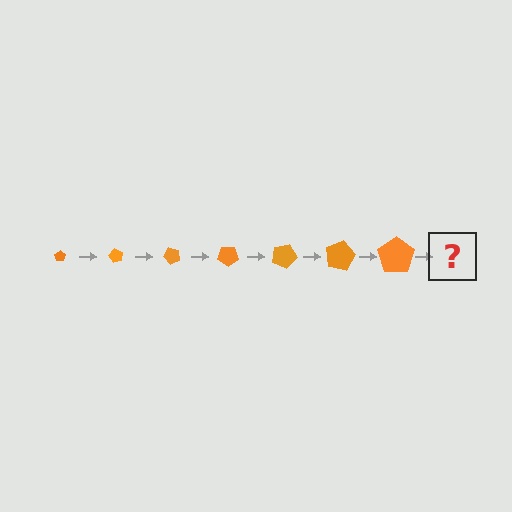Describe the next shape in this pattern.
It should be a pentagon, larger than the previous one and rotated 420 degrees from the start.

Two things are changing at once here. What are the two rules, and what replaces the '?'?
The two rules are that the pentagon grows larger each step and it rotates 60 degrees each step. The '?' should be a pentagon, larger than the previous one and rotated 420 degrees from the start.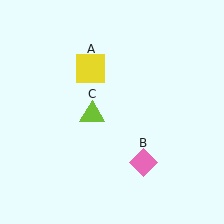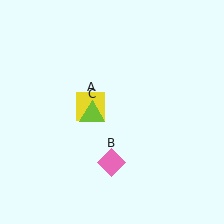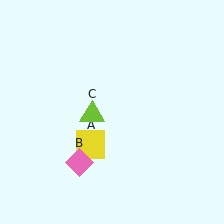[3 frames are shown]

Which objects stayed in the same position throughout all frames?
Lime triangle (object C) remained stationary.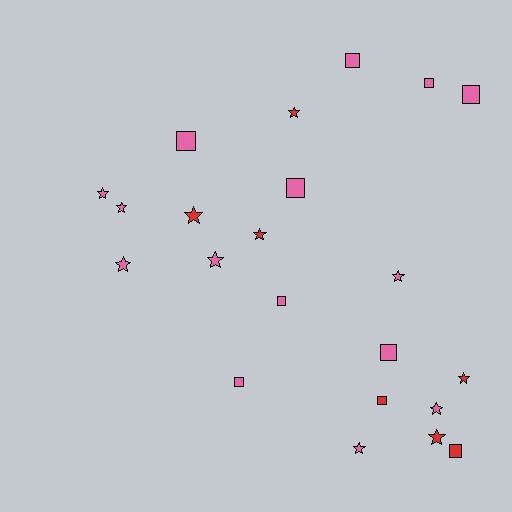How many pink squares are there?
There are 8 pink squares.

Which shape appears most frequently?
Star, with 12 objects.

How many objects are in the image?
There are 22 objects.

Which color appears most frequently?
Pink, with 15 objects.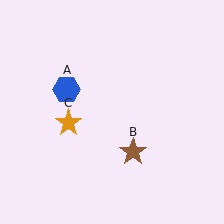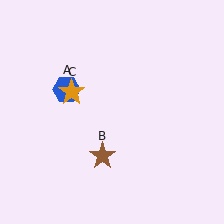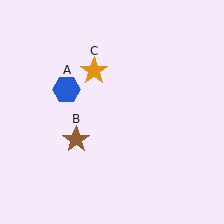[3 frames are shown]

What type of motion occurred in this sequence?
The brown star (object B), orange star (object C) rotated clockwise around the center of the scene.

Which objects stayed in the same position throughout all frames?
Blue hexagon (object A) remained stationary.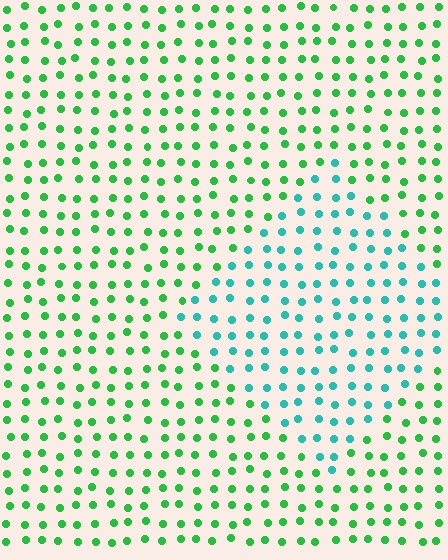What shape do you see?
I see a diamond.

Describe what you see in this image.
The image is filled with small green elements in a uniform arrangement. A diamond-shaped region is visible where the elements are tinted to a slightly different hue, forming a subtle color boundary.